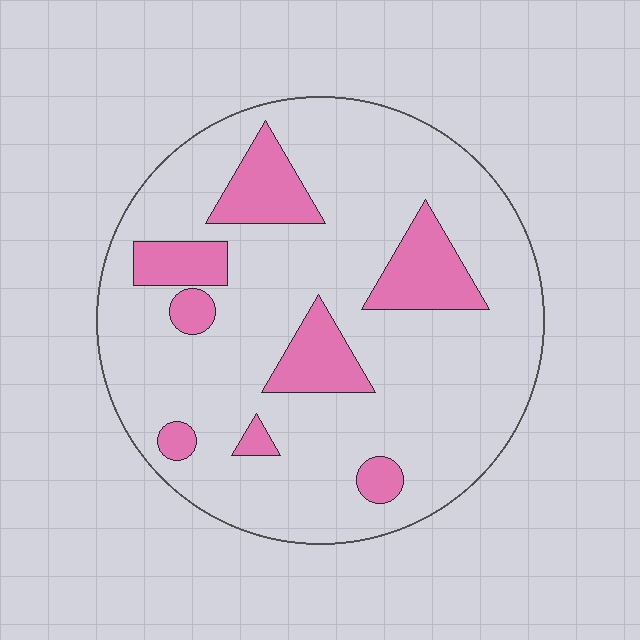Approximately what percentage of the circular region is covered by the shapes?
Approximately 20%.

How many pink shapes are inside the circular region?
8.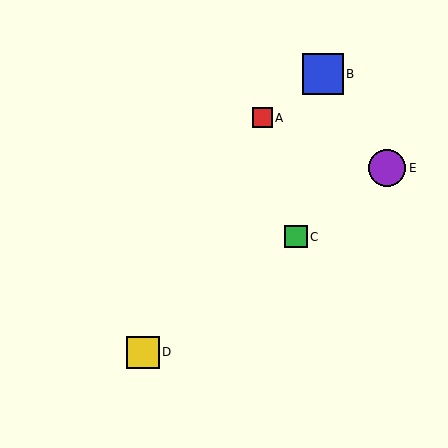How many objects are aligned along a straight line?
3 objects (C, D, E) are aligned along a straight line.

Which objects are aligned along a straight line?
Objects C, D, E are aligned along a straight line.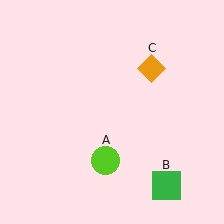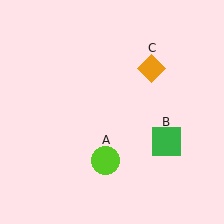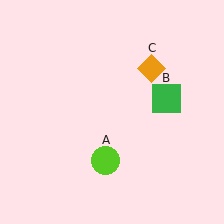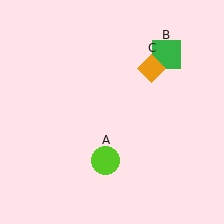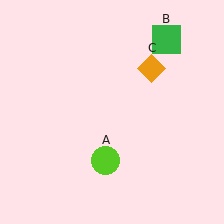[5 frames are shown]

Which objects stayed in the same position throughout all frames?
Lime circle (object A) and orange diamond (object C) remained stationary.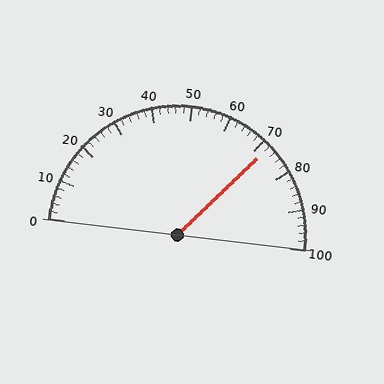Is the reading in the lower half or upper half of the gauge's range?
The reading is in the upper half of the range (0 to 100).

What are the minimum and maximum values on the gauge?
The gauge ranges from 0 to 100.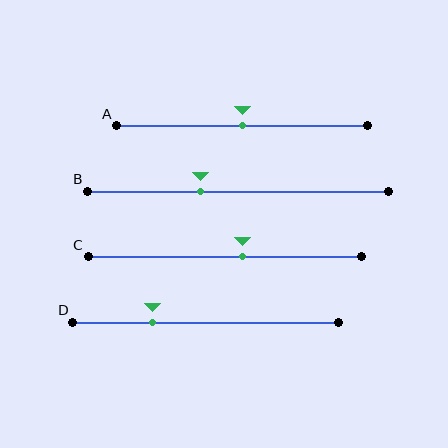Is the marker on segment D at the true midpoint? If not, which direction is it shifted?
No, the marker on segment D is shifted to the left by about 20% of the segment length.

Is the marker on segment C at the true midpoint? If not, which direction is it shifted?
No, the marker on segment C is shifted to the right by about 6% of the segment length.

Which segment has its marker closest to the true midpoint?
Segment A has its marker closest to the true midpoint.